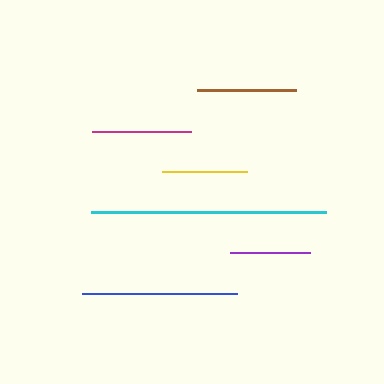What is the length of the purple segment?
The purple segment is approximately 80 pixels long.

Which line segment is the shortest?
The purple line is the shortest at approximately 80 pixels.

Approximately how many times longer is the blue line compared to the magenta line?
The blue line is approximately 1.6 times the length of the magenta line.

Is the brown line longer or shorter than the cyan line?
The cyan line is longer than the brown line.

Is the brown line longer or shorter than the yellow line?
The brown line is longer than the yellow line.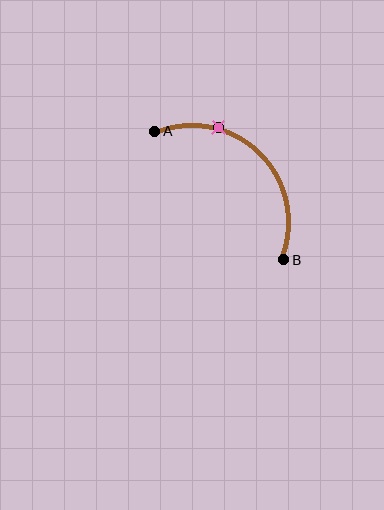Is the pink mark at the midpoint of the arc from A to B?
No. The pink mark lies on the arc but is closer to endpoint A. The arc midpoint would be at the point on the curve equidistant along the arc from both A and B.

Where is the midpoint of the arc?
The arc midpoint is the point on the curve farthest from the straight line joining A and B. It sits above and to the right of that line.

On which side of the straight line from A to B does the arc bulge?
The arc bulges above and to the right of the straight line connecting A and B.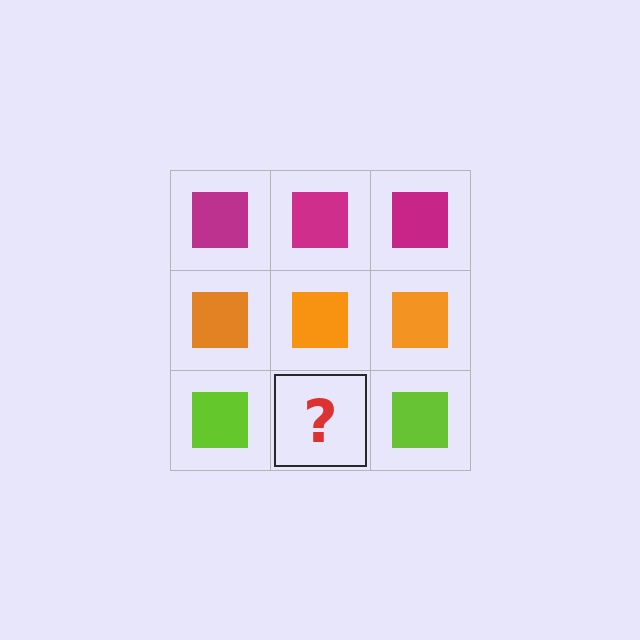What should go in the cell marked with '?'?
The missing cell should contain a lime square.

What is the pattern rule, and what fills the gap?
The rule is that each row has a consistent color. The gap should be filled with a lime square.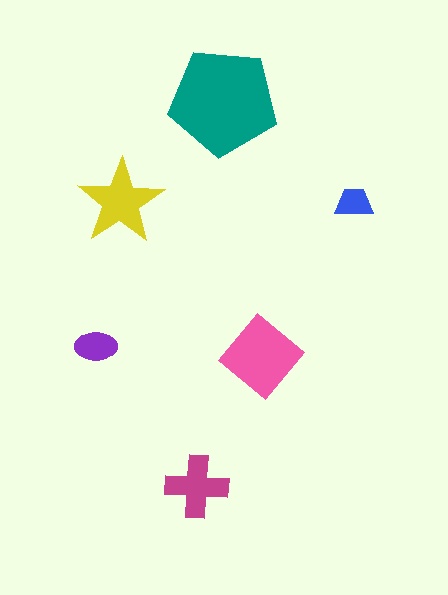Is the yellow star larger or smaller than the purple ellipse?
Larger.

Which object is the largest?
The teal pentagon.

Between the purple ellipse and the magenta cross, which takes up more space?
The magenta cross.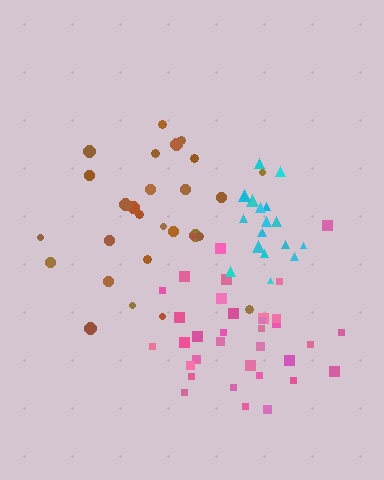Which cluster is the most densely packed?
Cyan.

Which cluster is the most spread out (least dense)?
Brown.